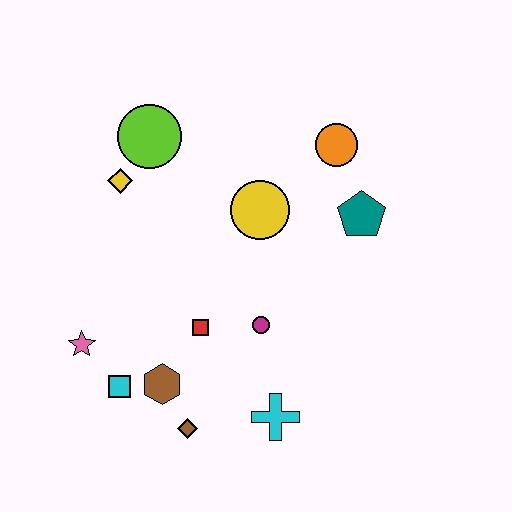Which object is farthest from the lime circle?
The cyan cross is farthest from the lime circle.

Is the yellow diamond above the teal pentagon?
Yes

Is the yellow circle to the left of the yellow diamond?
No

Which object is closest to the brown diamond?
The brown hexagon is closest to the brown diamond.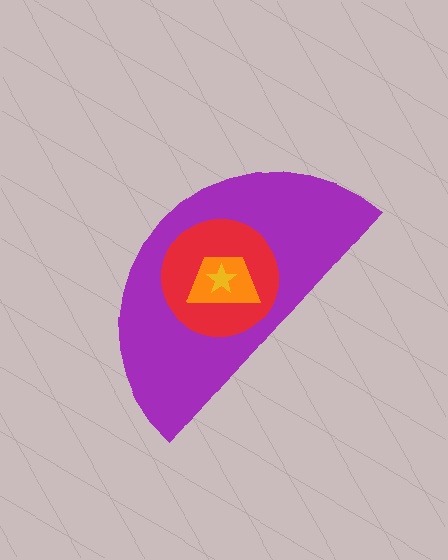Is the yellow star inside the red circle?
Yes.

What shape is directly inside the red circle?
The orange trapezoid.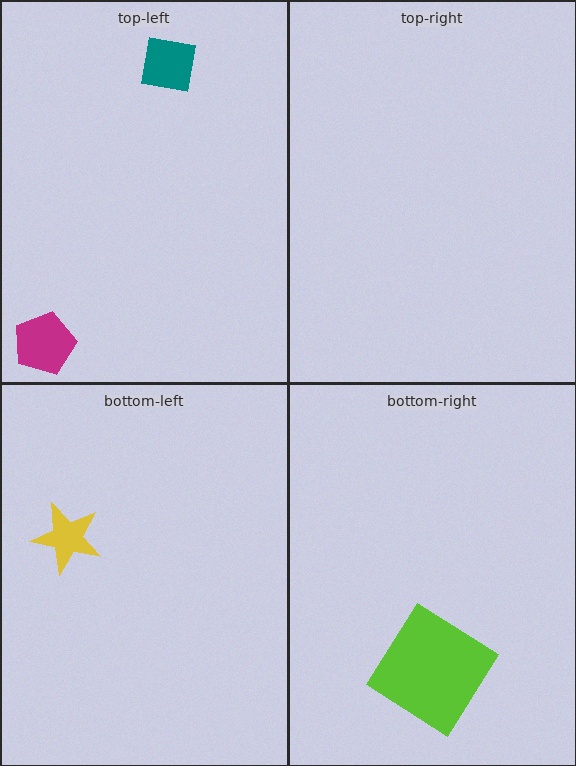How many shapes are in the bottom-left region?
1.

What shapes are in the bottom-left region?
The yellow star.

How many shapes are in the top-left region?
2.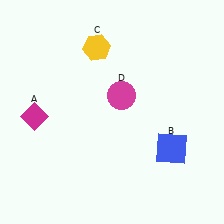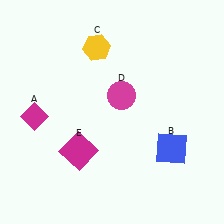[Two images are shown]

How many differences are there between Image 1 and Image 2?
There is 1 difference between the two images.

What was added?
A magenta square (E) was added in Image 2.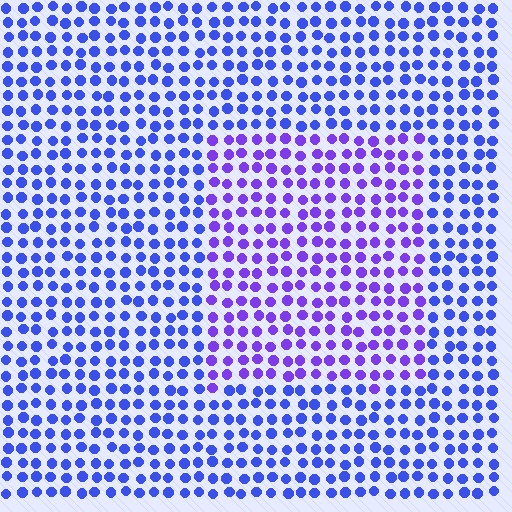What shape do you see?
I see a rectangle.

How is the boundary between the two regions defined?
The boundary is defined purely by a slight shift in hue (about 31 degrees). Spacing, size, and orientation are identical on both sides.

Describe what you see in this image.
The image is filled with small blue elements in a uniform arrangement. A rectangle-shaped region is visible where the elements are tinted to a slightly different hue, forming a subtle color boundary.